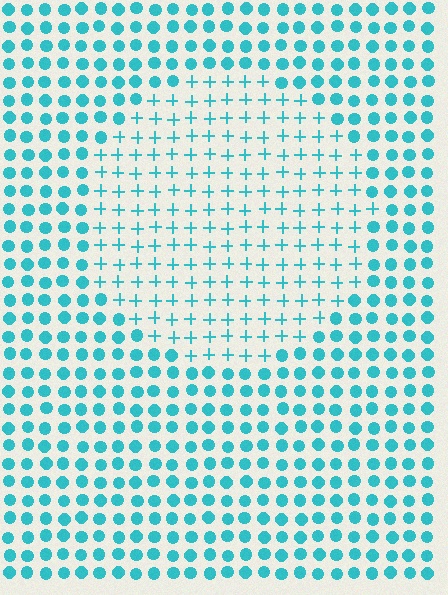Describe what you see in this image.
The image is filled with small cyan elements arranged in a uniform grid. A circle-shaped region contains plus signs, while the surrounding area contains circles. The boundary is defined purely by the change in element shape.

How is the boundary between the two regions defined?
The boundary is defined by a change in element shape: plus signs inside vs. circles outside. All elements share the same color and spacing.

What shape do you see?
I see a circle.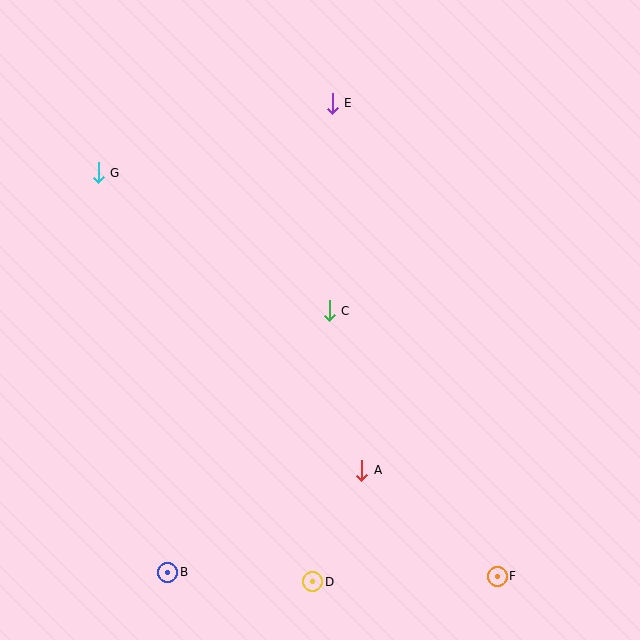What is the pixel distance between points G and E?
The distance between G and E is 244 pixels.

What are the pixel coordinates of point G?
Point G is at (98, 173).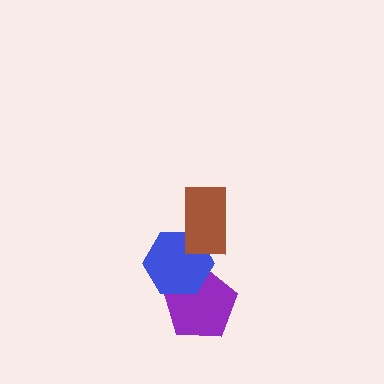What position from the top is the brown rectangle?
The brown rectangle is 1st from the top.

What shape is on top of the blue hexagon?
The brown rectangle is on top of the blue hexagon.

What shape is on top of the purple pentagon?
The blue hexagon is on top of the purple pentagon.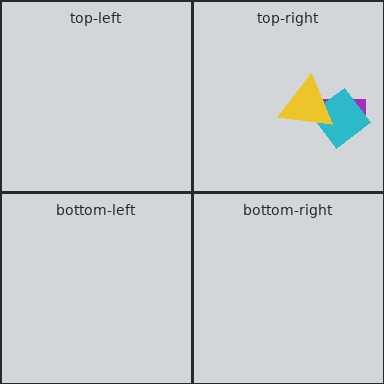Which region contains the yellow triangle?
The top-right region.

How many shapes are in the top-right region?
3.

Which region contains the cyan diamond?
The top-right region.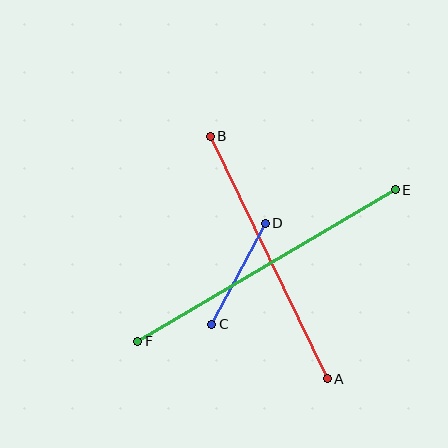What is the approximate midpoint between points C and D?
The midpoint is at approximately (239, 274) pixels.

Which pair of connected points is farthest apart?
Points E and F are farthest apart.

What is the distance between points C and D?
The distance is approximately 114 pixels.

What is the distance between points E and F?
The distance is approximately 298 pixels.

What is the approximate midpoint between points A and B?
The midpoint is at approximately (269, 257) pixels.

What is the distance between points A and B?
The distance is approximately 269 pixels.